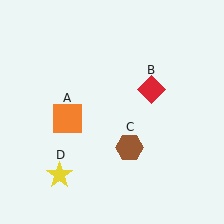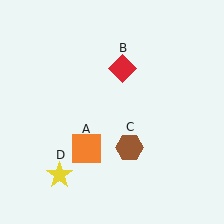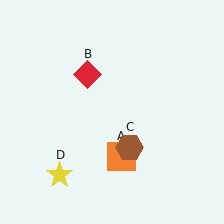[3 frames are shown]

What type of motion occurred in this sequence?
The orange square (object A), red diamond (object B) rotated counterclockwise around the center of the scene.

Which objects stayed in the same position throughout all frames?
Brown hexagon (object C) and yellow star (object D) remained stationary.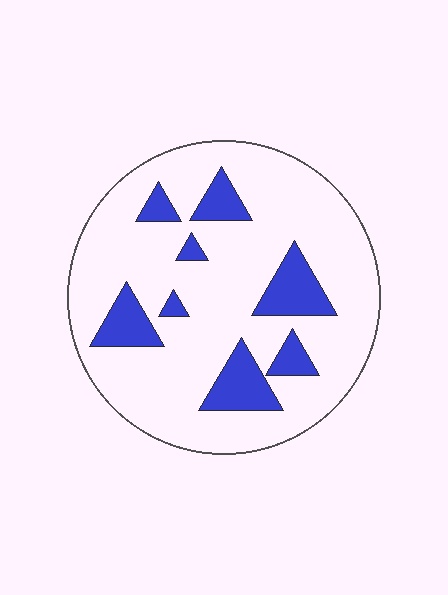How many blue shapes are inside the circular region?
8.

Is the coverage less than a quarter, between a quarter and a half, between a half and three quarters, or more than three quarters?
Less than a quarter.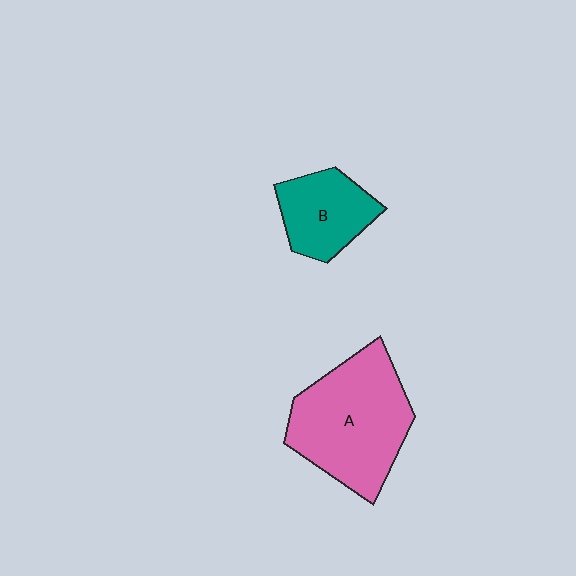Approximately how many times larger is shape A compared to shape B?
Approximately 1.9 times.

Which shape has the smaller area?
Shape B (teal).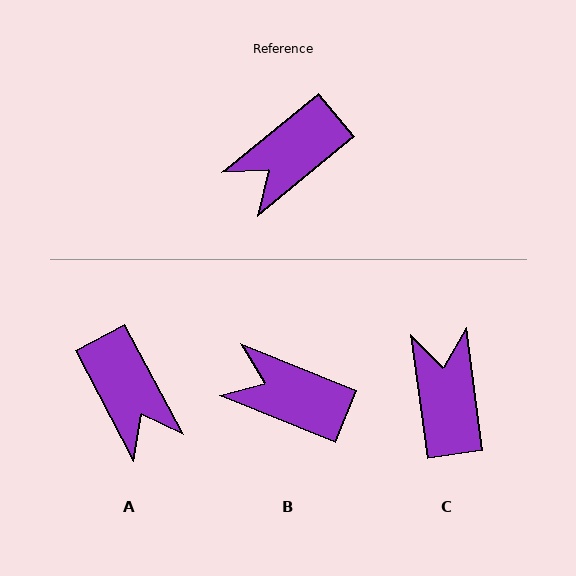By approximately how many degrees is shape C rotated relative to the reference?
Approximately 122 degrees clockwise.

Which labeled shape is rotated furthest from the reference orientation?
C, about 122 degrees away.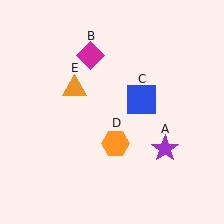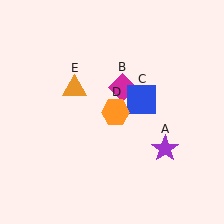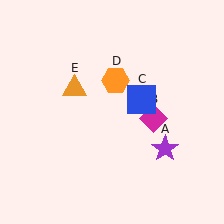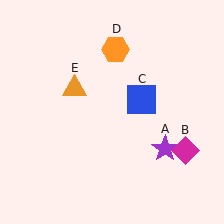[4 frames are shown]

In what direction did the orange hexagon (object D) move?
The orange hexagon (object D) moved up.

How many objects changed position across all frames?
2 objects changed position: magenta diamond (object B), orange hexagon (object D).